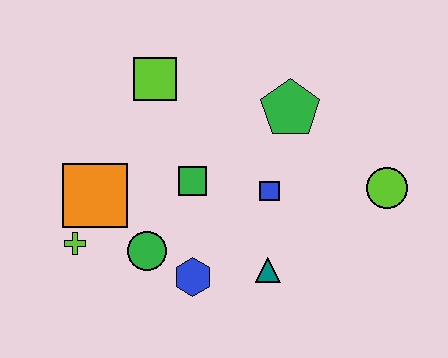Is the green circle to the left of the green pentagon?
Yes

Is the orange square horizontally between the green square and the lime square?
No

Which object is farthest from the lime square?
The lime circle is farthest from the lime square.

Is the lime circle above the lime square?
No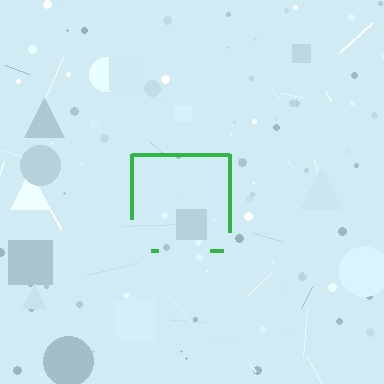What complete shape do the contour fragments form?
The contour fragments form a square.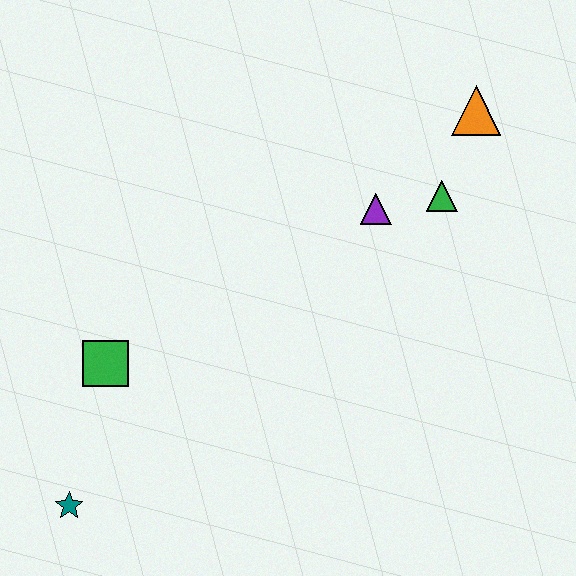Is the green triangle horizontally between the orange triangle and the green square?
Yes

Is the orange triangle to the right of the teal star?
Yes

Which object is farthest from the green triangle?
The teal star is farthest from the green triangle.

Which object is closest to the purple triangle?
The green triangle is closest to the purple triangle.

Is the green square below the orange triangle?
Yes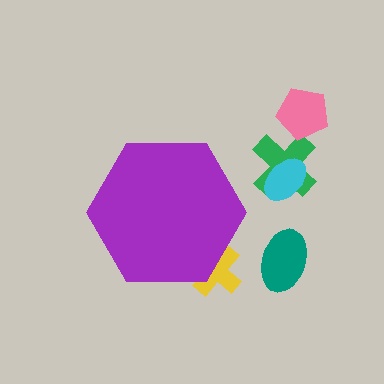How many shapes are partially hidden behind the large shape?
1 shape is partially hidden.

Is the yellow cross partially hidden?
Yes, the yellow cross is partially hidden behind the purple hexagon.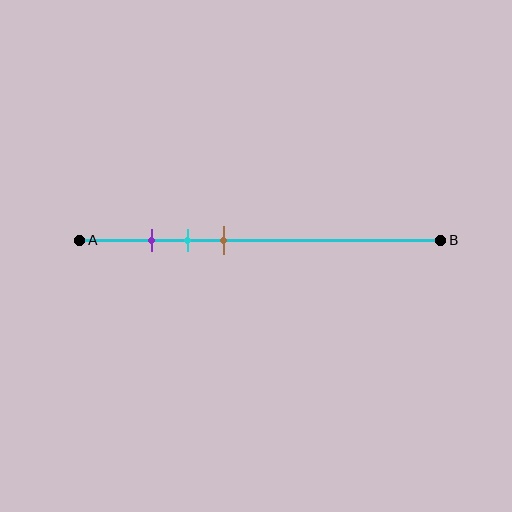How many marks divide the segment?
There are 3 marks dividing the segment.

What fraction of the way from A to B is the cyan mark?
The cyan mark is approximately 30% (0.3) of the way from A to B.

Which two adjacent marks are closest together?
The purple and cyan marks are the closest adjacent pair.